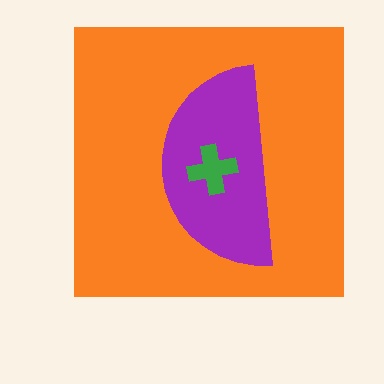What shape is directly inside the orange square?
The purple semicircle.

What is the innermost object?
The green cross.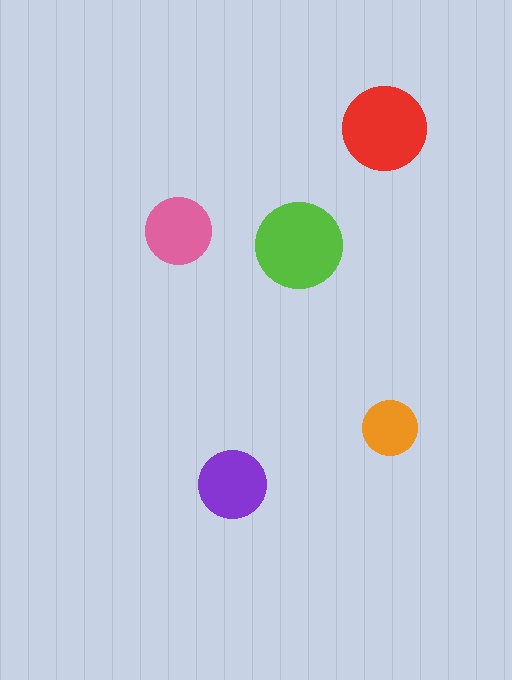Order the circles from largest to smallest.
the lime one, the red one, the purple one, the pink one, the orange one.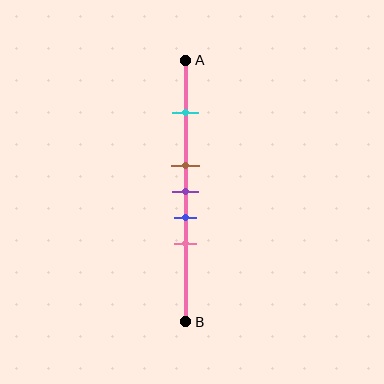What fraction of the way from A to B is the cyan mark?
The cyan mark is approximately 20% (0.2) of the way from A to B.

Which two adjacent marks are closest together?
The brown and purple marks are the closest adjacent pair.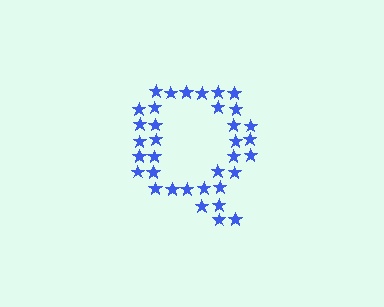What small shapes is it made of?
It is made of small stars.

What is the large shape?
The large shape is the letter Q.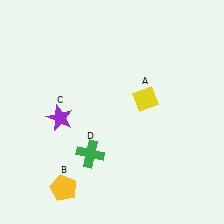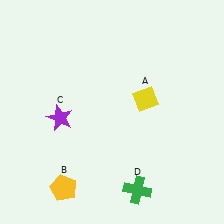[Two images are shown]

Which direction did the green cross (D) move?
The green cross (D) moved right.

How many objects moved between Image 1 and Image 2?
1 object moved between the two images.